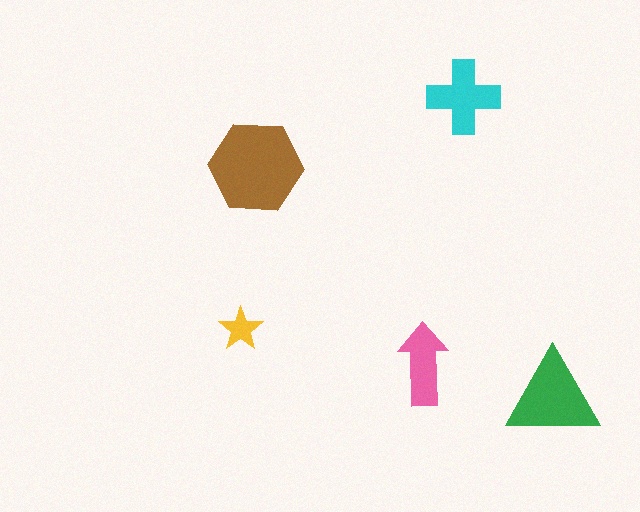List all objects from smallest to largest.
The yellow star, the pink arrow, the cyan cross, the green triangle, the brown hexagon.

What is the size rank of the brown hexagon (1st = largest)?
1st.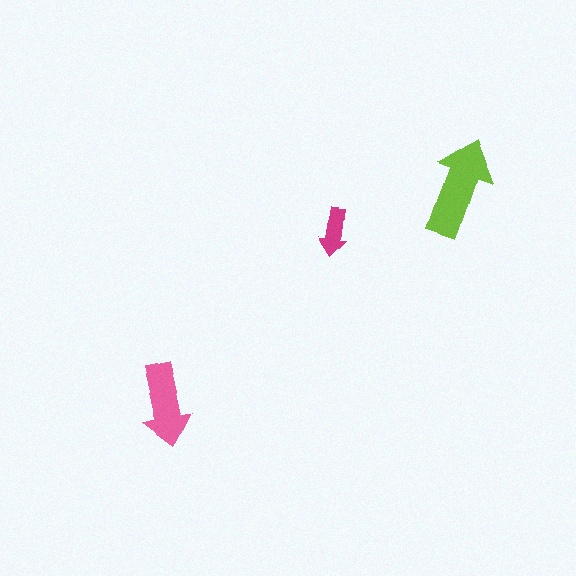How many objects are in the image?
There are 3 objects in the image.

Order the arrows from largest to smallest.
the lime one, the pink one, the magenta one.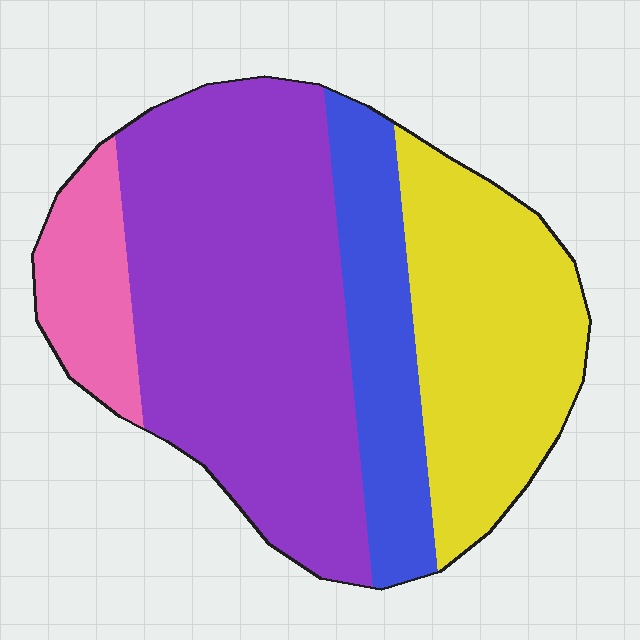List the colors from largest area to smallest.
From largest to smallest: purple, yellow, blue, pink.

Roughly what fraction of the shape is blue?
Blue covers around 15% of the shape.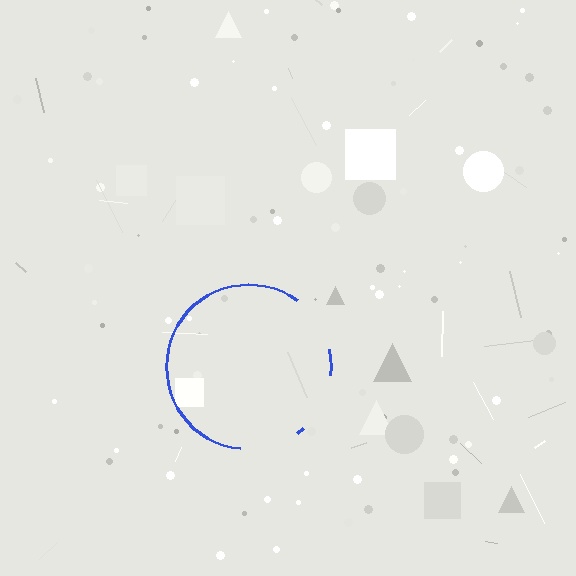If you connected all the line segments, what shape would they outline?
They would outline a circle.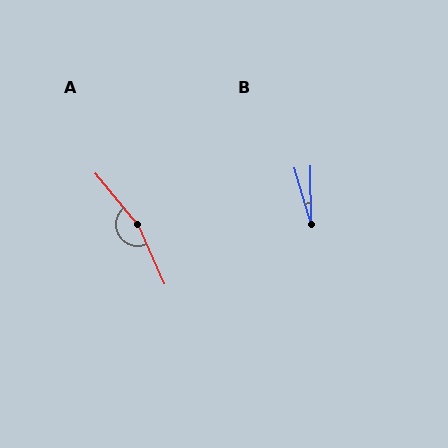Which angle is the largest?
A, at approximately 165 degrees.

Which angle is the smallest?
B, at approximately 16 degrees.